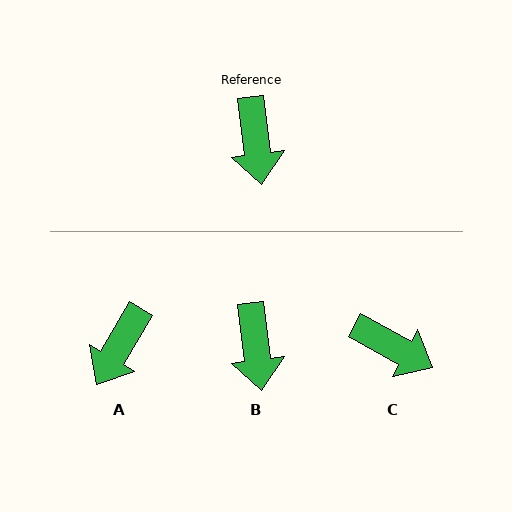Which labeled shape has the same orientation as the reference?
B.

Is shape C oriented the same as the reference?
No, it is off by about 54 degrees.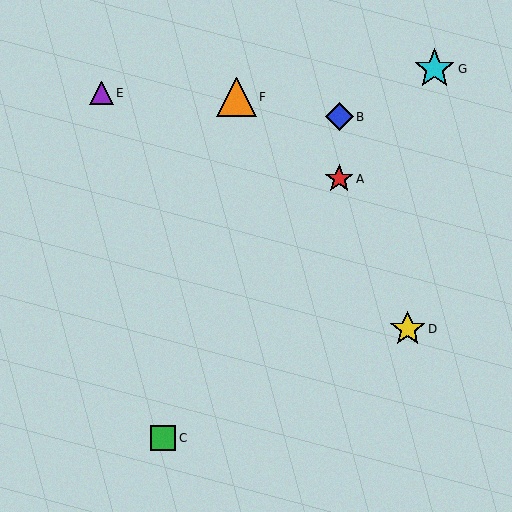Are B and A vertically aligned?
Yes, both are at x≈339.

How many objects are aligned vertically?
2 objects (A, B) are aligned vertically.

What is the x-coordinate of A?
Object A is at x≈339.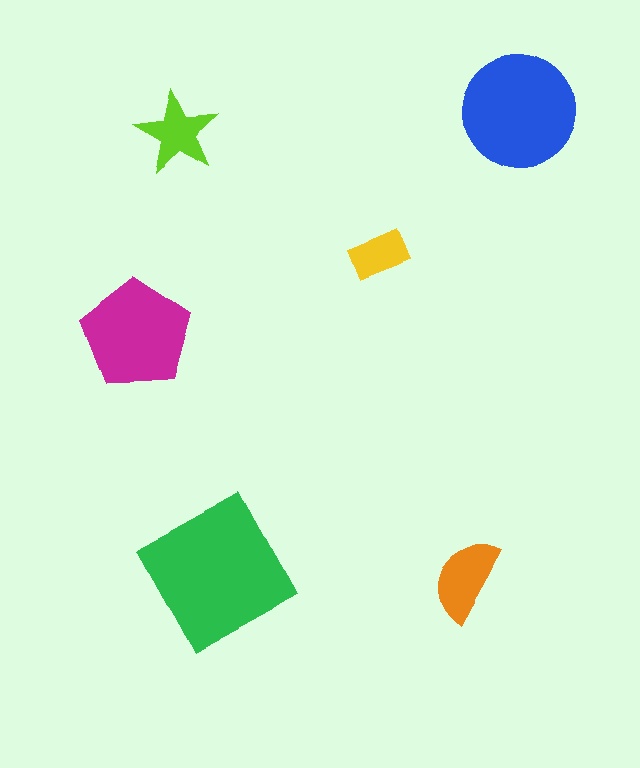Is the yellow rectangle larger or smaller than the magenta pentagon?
Smaller.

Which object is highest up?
The blue circle is topmost.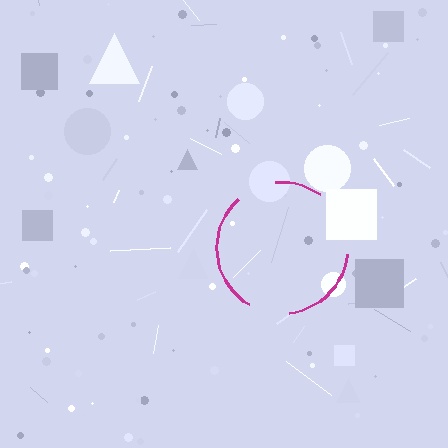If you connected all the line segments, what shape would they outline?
They would outline a circle.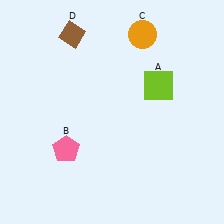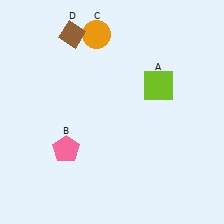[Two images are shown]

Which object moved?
The orange circle (C) moved left.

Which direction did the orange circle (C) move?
The orange circle (C) moved left.